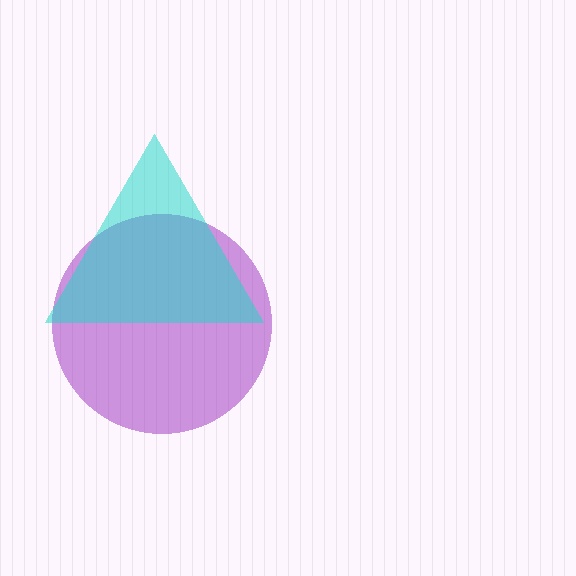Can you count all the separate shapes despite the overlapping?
Yes, there are 2 separate shapes.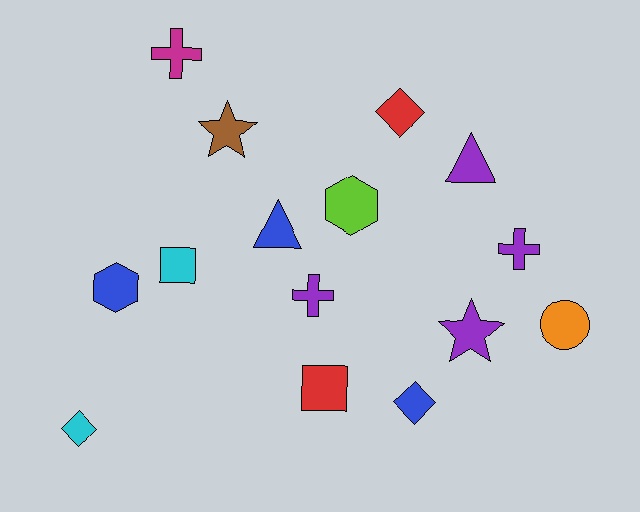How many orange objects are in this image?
There is 1 orange object.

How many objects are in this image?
There are 15 objects.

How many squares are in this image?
There are 2 squares.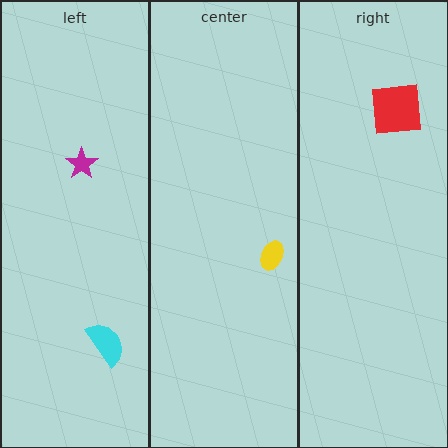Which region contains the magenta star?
The left region.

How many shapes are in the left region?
2.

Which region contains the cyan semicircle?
The left region.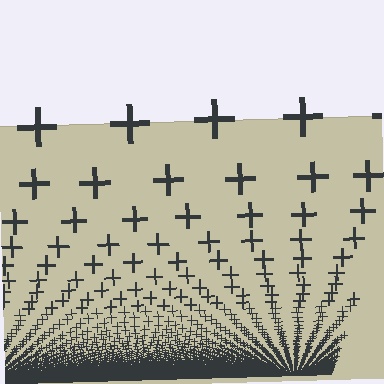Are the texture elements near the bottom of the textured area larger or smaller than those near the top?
Smaller. The gradient is inverted — elements near the bottom are smaller and denser.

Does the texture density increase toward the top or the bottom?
Density increases toward the bottom.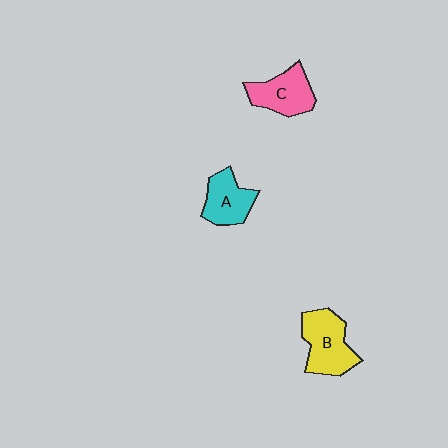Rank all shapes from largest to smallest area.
From largest to smallest: B (yellow), C (pink), A (cyan).